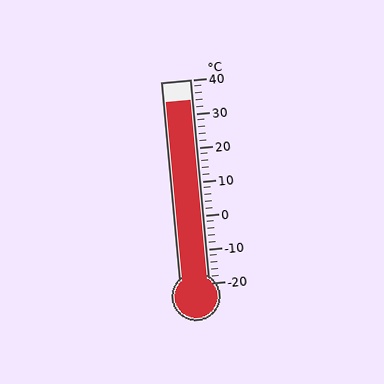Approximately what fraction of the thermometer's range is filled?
The thermometer is filled to approximately 90% of its range.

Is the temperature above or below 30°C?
The temperature is above 30°C.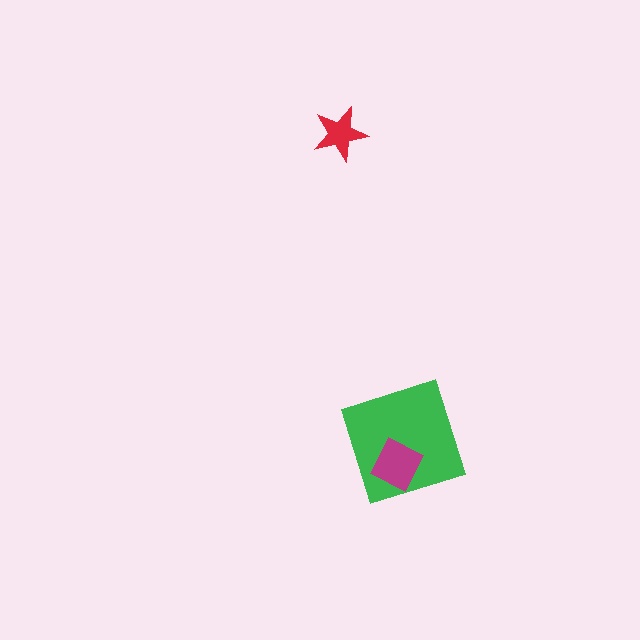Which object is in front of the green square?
The magenta diamond is in front of the green square.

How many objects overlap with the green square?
1 object overlaps with the green square.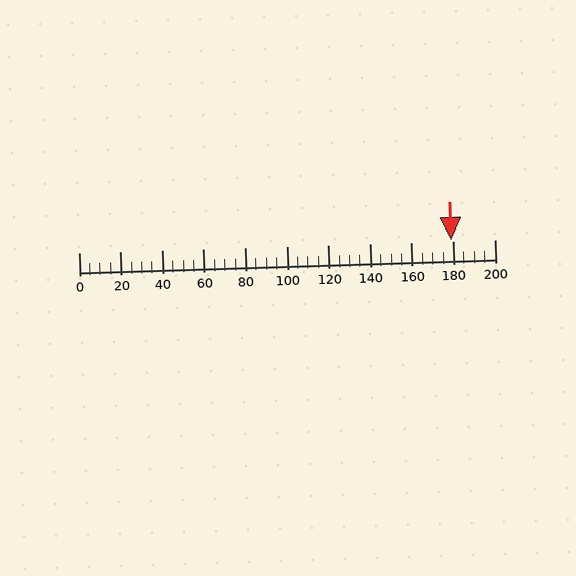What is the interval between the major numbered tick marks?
The major tick marks are spaced 20 units apart.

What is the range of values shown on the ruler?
The ruler shows values from 0 to 200.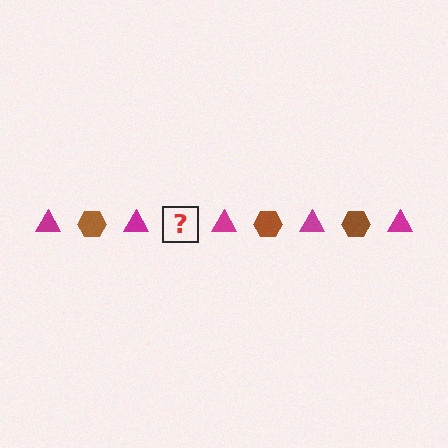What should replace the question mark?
The question mark should be replaced with a brown hexagon.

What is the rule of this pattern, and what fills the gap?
The rule is that the pattern alternates between magenta triangle and brown hexagon. The gap should be filled with a brown hexagon.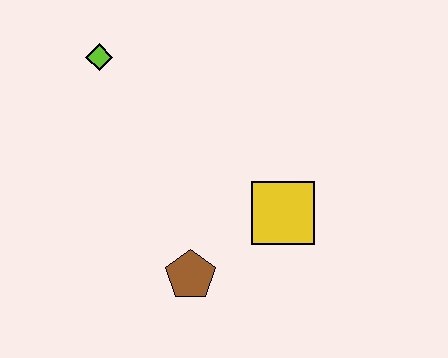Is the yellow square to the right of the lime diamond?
Yes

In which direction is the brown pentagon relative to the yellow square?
The brown pentagon is to the left of the yellow square.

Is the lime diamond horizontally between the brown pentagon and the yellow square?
No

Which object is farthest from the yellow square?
The lime diamond is farthest from the yellow square.